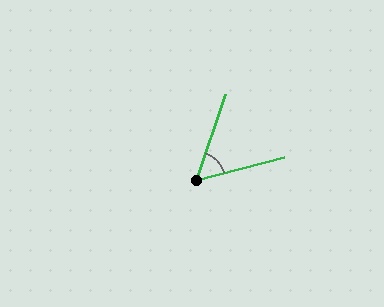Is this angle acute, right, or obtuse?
It is acute.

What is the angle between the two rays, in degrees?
Approximately 56 degrees.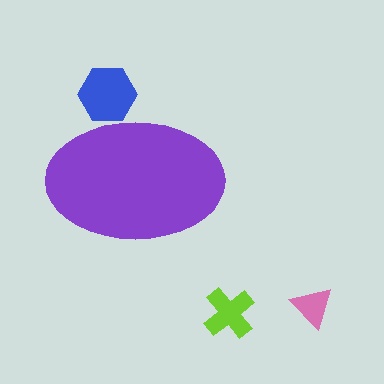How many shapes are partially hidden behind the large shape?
1 shape is partially hidden.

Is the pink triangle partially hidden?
No, the pink triangle is fully visible.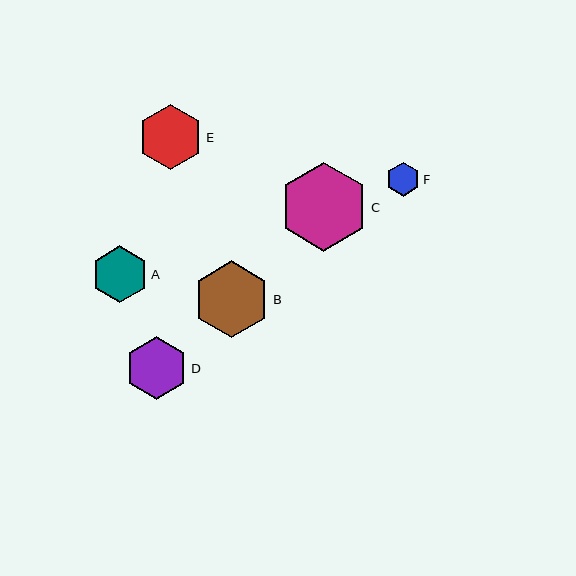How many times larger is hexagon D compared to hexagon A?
Hexagon D is approximately 1.1 times the size of hexagon A.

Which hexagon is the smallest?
Hexagon F is the smallest with a size of approximately 34 pixels.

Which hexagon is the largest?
Hexagon C is the largest with a size of approximately 89 pixels.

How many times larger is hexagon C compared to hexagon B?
Hexagon C is approximately 1.1 times the size of hexagon B.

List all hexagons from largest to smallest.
From largest to smallest: C, B, E, D, A, F.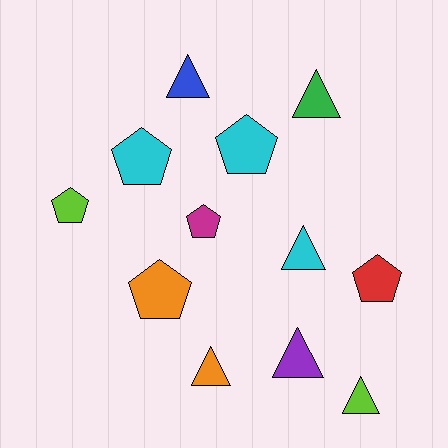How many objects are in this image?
There are 12 objects.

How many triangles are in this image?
There are 6 triangles.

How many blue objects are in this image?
There is 1 blue object.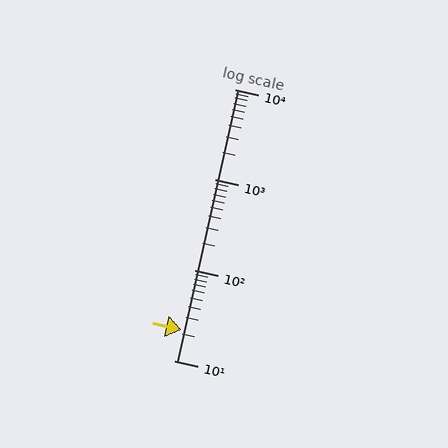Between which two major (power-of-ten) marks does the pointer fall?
The pointer is between 10 and 100.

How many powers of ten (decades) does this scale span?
The scale spans 3 decades, from 10 to 10000.